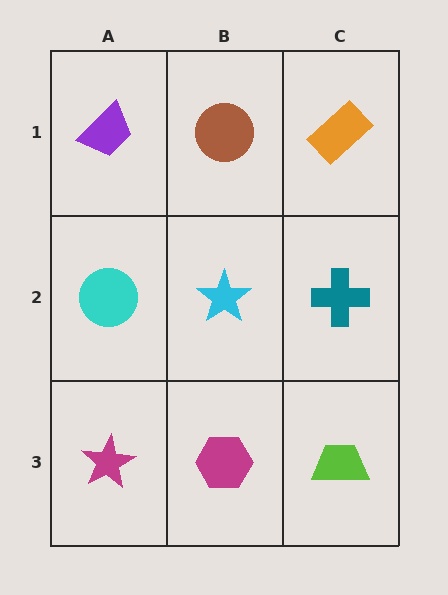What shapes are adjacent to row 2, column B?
A brown circle (row 1, column B), a magenta hexagon (row 3, column B), a cyan circle (row 2, column A), a teal cross (row 2, column C).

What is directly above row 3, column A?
A cyan circle.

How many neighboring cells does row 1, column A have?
2.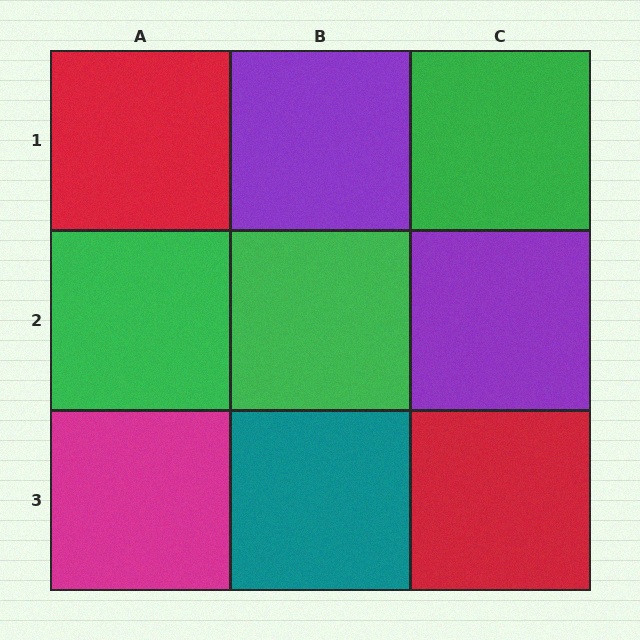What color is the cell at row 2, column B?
Green.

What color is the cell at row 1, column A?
Red.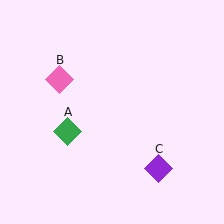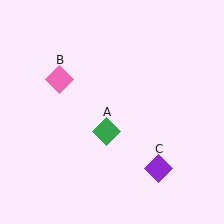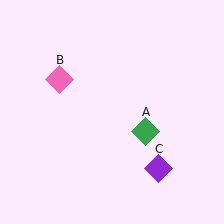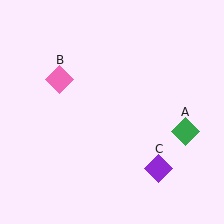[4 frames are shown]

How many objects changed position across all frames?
1 object changed position: green diamond (object A).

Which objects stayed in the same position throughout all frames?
Pink diamond (object B) and purple diamond (object C) remained stationary.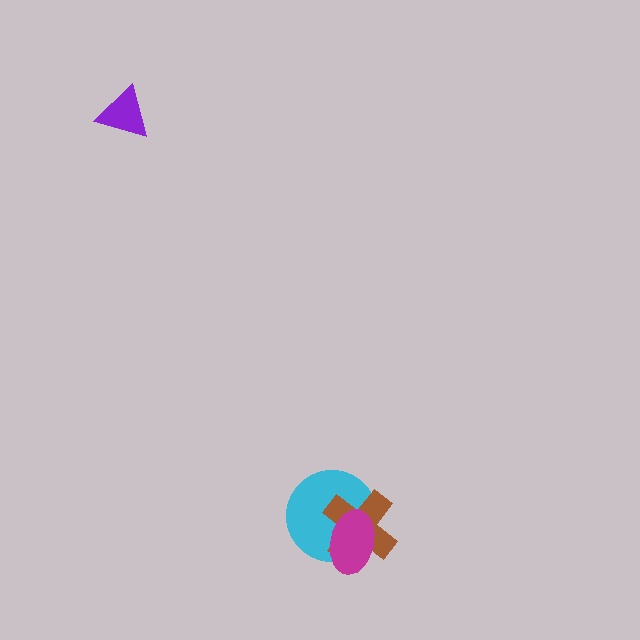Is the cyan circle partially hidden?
Yes, it is partially covered by another shape.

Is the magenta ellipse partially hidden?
No, no other shape covers it.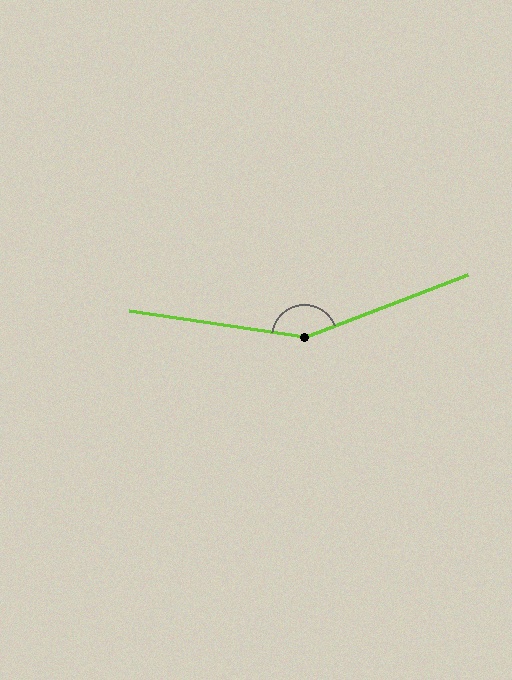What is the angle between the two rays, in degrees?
Approximately 151 degrees.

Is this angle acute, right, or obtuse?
It is obtuse.